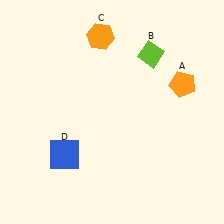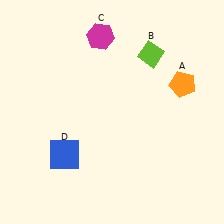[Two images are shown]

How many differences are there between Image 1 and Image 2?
There is 1 difference between the two images.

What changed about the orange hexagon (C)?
In Image 1, C is orange. In Image 2, it changed to magenta.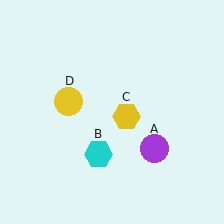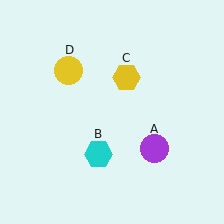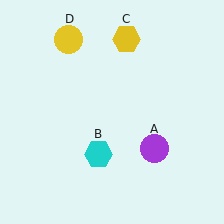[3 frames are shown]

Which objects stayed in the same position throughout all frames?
Purple circle (object A) and cyan hexagon (object B) remained stationary.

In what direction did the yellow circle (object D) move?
The yellow circle (object D) moved up.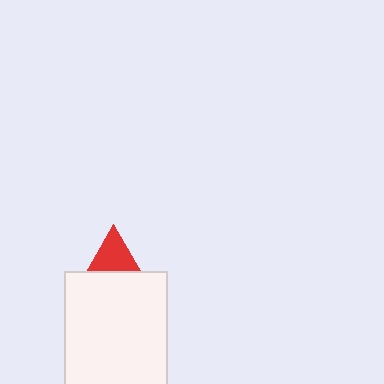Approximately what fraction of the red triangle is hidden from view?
Roughly 66% of the red triangle is hidden behind the white rectangle.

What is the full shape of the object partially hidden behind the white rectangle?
The partially hidden object is a red triangle.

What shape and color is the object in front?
The object in front is a white rectangle.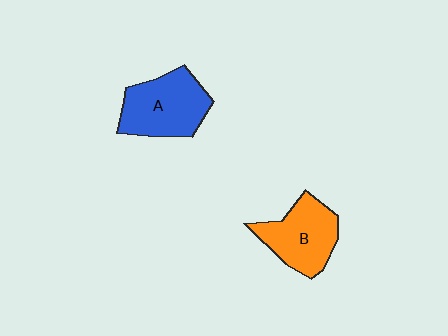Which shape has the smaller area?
Shape B (orange).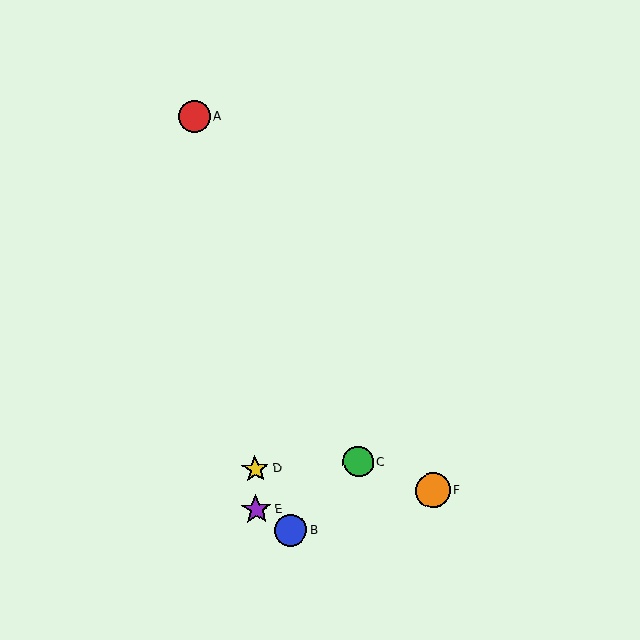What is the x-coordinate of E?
Object E is at x≈256.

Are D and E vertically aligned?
Yes, both are at x≈255.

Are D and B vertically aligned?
No, D is at x≈255 and B is at x≈291.